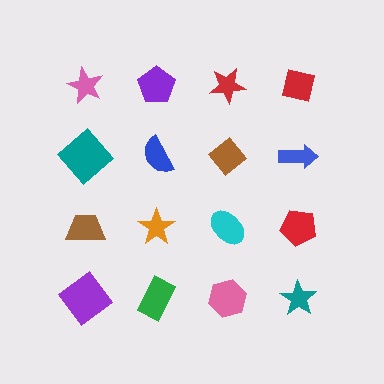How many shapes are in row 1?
4 shapes.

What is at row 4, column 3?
A pink hexagon.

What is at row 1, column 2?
A purple pentagon.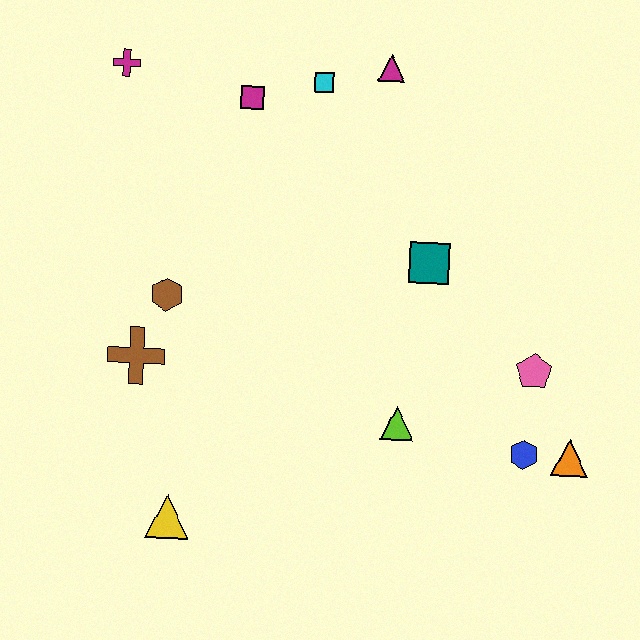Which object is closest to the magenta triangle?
The cyan square is closest to the magenta triangle.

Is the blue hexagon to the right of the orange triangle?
No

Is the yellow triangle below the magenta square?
Yes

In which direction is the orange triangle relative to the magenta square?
The orange triangle is below the magenta square.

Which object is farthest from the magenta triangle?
The yellow triangle is farthest from the magenta triangle.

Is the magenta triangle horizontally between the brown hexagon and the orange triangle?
Yes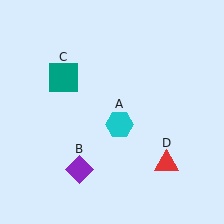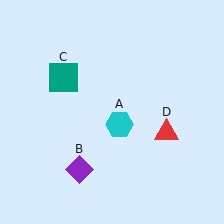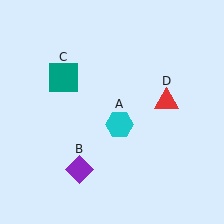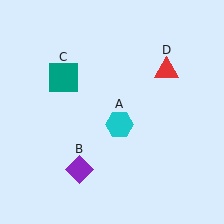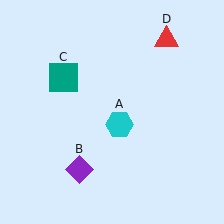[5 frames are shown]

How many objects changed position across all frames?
1 object changed position: red triangle (object D).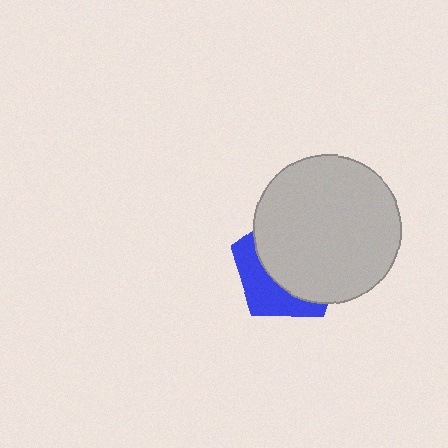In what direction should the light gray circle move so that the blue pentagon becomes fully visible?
The light gray circle should move toward the upper-right. That is the shortest direction to clear the overlap and leave the blue pentagon fully visible.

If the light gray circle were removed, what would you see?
You would see the complete blue pentagon.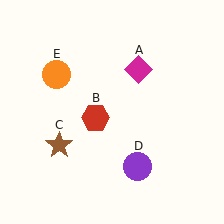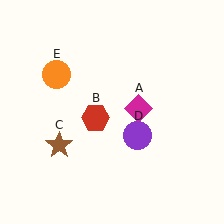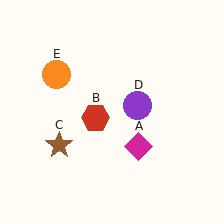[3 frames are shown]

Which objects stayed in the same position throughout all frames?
Red hexagon (object B) and brown star (object C) and orange circle (object E) remained stationary.